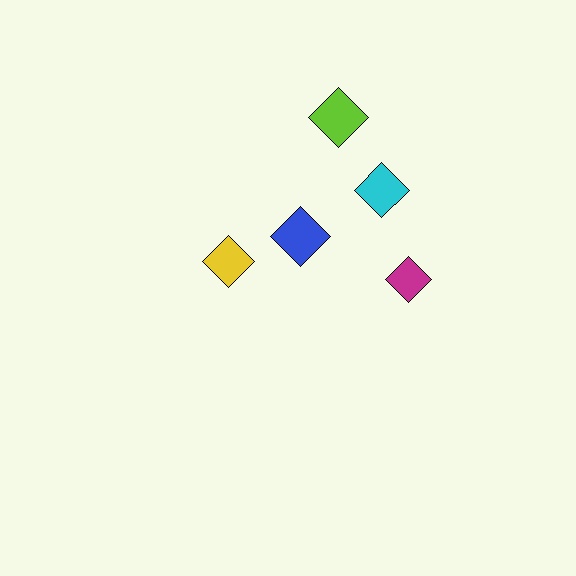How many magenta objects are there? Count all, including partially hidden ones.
There is 1 magenta object.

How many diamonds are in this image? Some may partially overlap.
There are 5 diamonds.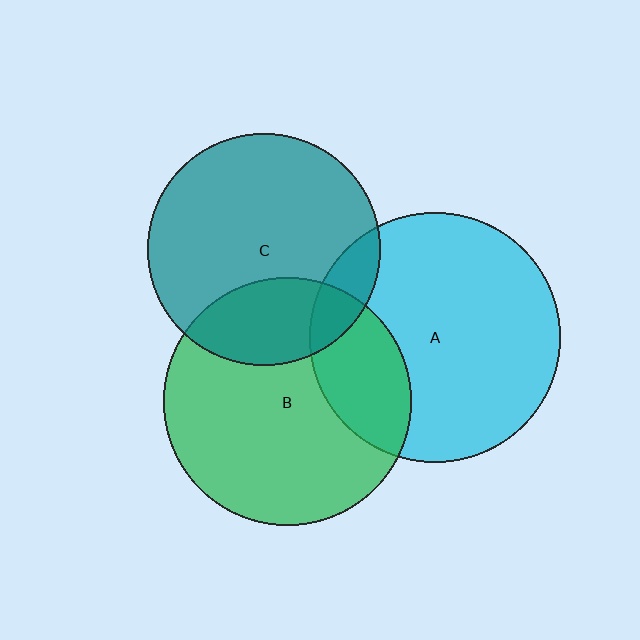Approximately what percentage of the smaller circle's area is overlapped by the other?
Approximately 25%.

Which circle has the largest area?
Circle A (cyan).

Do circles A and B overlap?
Yes.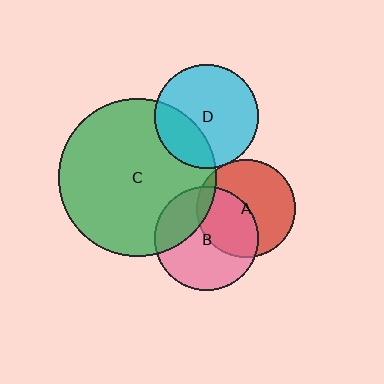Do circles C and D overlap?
Yes.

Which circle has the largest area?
Circle C (green).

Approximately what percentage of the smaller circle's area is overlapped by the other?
Approximately 30%.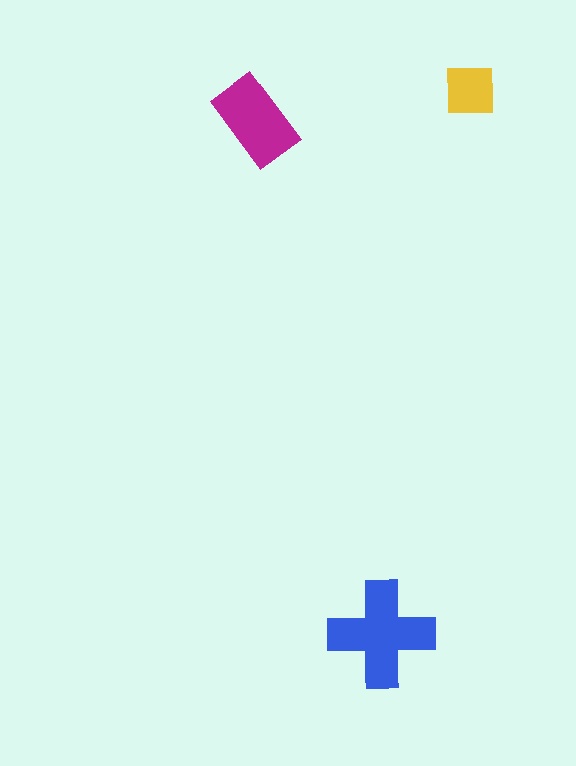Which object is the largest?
The blue cross.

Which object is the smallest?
The yellow square.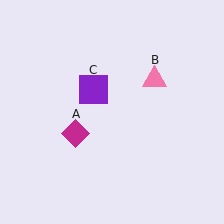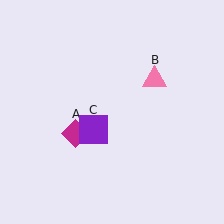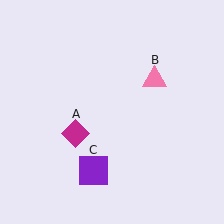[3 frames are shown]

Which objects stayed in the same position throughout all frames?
Magenta diamond (object A) and pink triangle (object B) remained stationary.